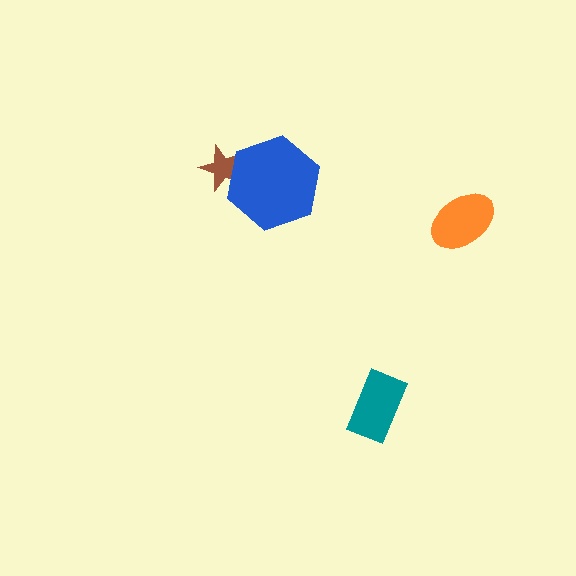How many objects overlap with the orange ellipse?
0 objects overlap with the orange ellipse.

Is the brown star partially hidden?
Yes, it is partially covered by another shape.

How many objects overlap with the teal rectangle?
0 objects overlap with the teal rectangle.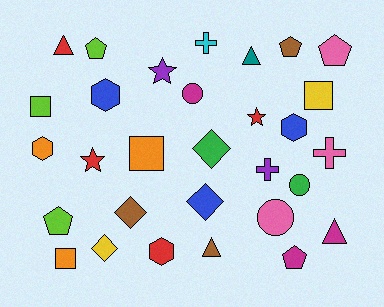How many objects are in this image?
There are 30 objects.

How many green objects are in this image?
There are 2 green objects.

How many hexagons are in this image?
There are 4 hexagons.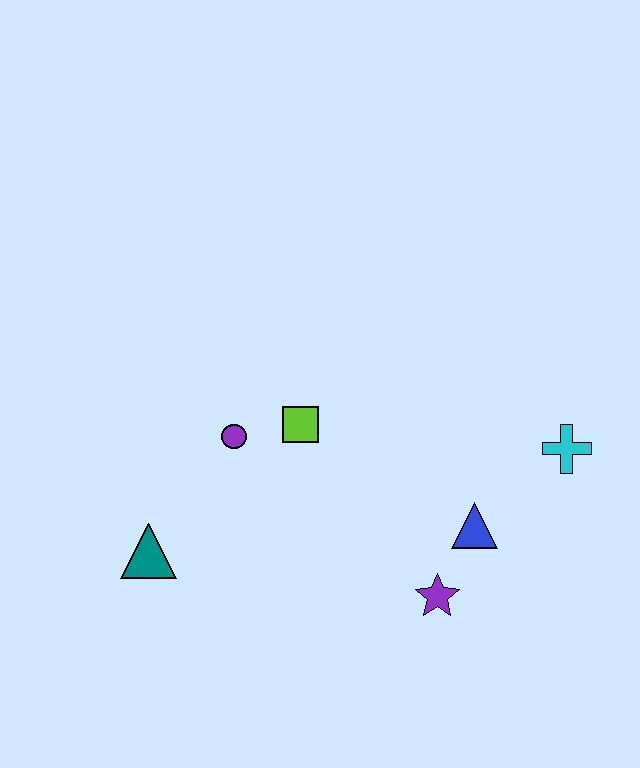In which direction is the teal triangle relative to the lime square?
The teal triangle is to the left of the lime square.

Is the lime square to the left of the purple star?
Yes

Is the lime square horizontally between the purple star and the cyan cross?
No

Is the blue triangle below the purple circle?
Yes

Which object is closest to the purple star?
The blue triangle is closest to the purple star.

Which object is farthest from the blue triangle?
The teal triangle is farthest from the blue triangle.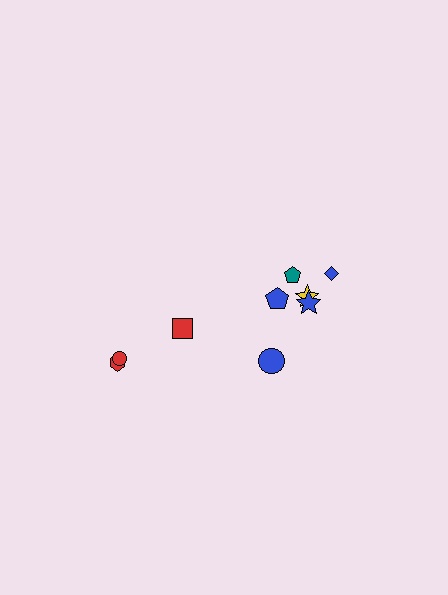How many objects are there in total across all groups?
There are 9 objects.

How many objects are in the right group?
There are 6 objects.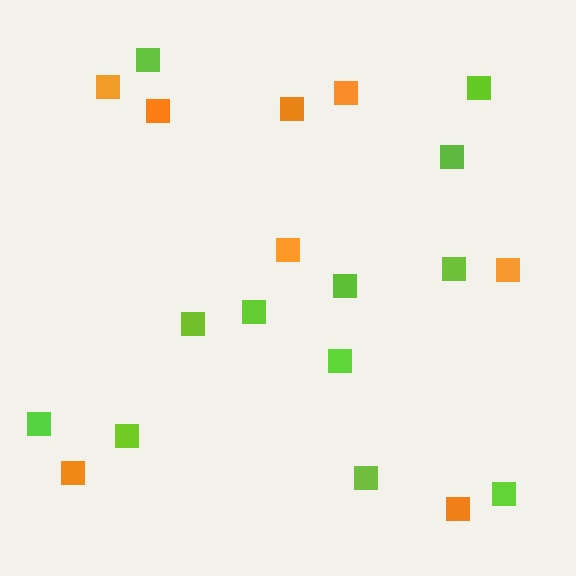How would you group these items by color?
There are 2 groups: one group of lime squares (12) and one group of orange squares (8).